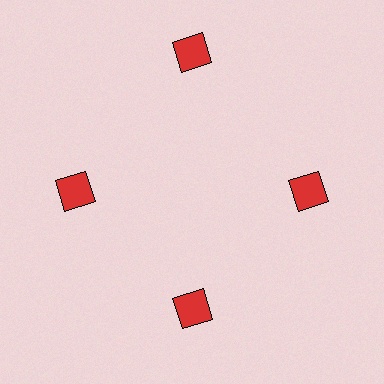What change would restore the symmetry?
The symmetry would be restored by moving it inward, back onto the ring so that all 4 diamonds sit at equal angles and equal distance from the center.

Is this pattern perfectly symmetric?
No. The 4 red diamonds are arranged in a ring, but one element near the 12 o'clock position is pushed outward from the center, breaking the 4-fold rotational symmetry.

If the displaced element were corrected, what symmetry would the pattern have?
It would have 4-fold rotational symmetry — the pattern would map onto itself every 90 degrees.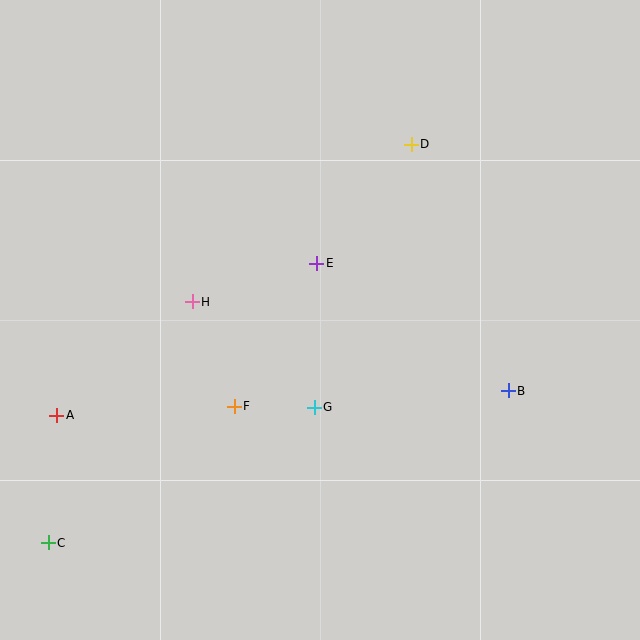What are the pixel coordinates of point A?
Point A is at (57, 415).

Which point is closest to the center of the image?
Point E at (317, 263) is closest to the center.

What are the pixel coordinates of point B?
Point B is at (508, 391).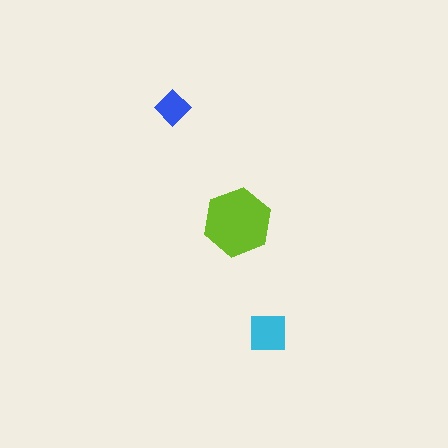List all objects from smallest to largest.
The blue diamond, the cyan square, the lime hexagon.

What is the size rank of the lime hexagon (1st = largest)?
1st.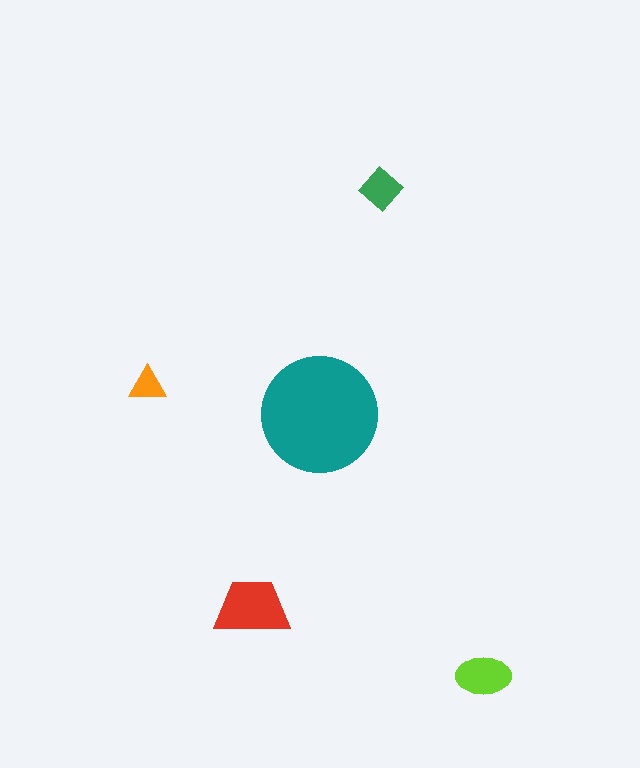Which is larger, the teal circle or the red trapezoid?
The teal circle.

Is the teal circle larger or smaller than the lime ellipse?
Larger.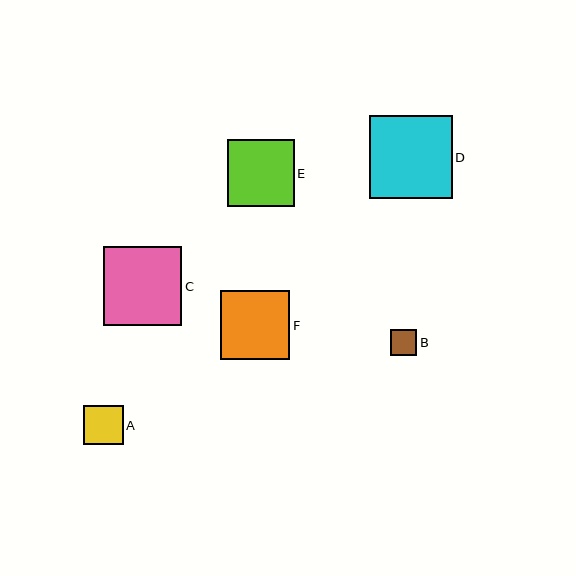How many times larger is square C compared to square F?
Square C is approximately 1.1 times the size of square F.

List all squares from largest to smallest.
From largest to smallest: D, C, F, E, A, B.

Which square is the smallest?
Square B is the smallest with a size of approximately 27 pixels.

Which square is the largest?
Square D is the largest with a size of approximately 83 pixels.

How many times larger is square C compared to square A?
Square C is approximately 2.0 times the size of square A.